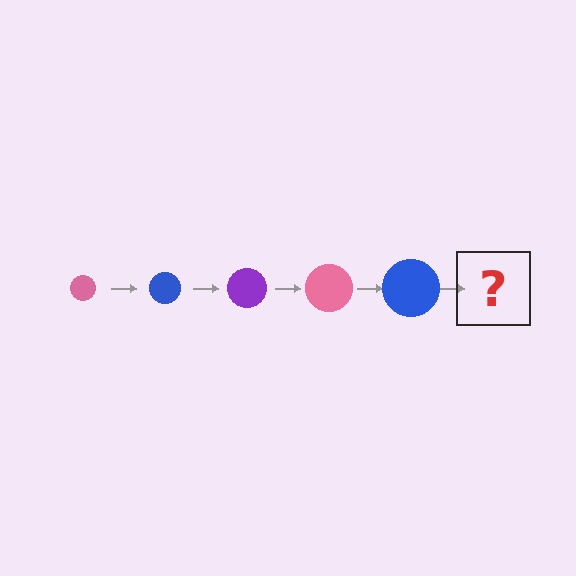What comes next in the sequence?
The next element should be a purple circle, larger than the previous one.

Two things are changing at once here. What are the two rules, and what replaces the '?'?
The two rules are that the circle grows larger each step and the color cycles through pink, blue, and purple. The '?' should be a purple circle, larger than the previous one.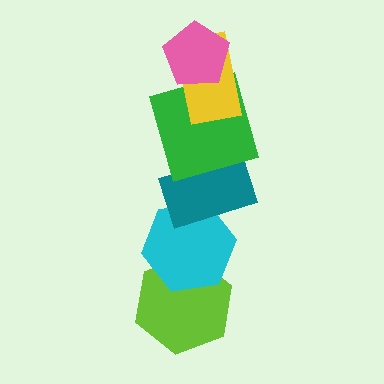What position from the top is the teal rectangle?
The teal rectangle is 4th from the top.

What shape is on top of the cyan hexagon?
The teal rectangle is on top of the cyan hexagon.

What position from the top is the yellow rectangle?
The yellow rectangle is 2nd from the top.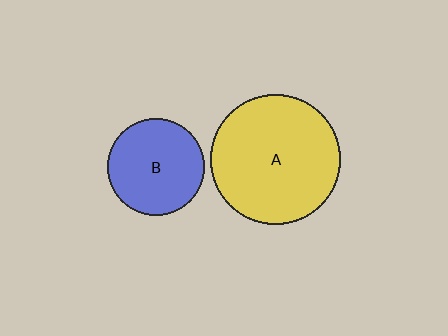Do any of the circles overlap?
No, none of the circles overlap.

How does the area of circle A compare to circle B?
Approximately 1.8 times.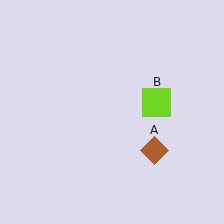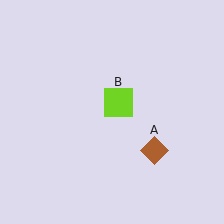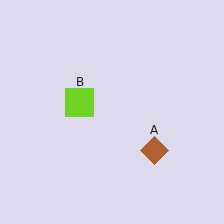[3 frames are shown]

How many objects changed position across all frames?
1 object changed position: lime square (object B).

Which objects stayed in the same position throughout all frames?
Brown diamond (object A) remained stationary.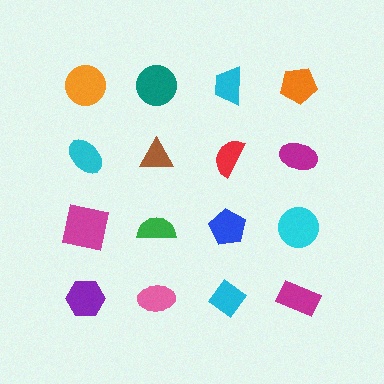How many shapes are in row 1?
4 shapes.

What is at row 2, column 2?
A brown triangle.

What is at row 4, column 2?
A pink ellipse.